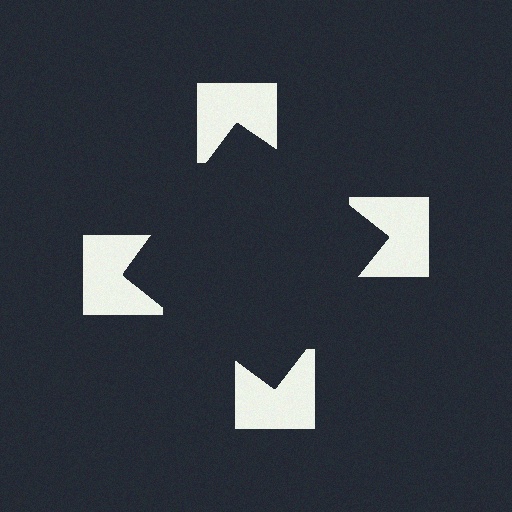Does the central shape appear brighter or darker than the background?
It typically appears slightly darker than the background, even though no actual brightness change is drawn.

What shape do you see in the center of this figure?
An illusory square — its edges are inferred from the aligned wedge cuts in the notched squares, not physically drawn.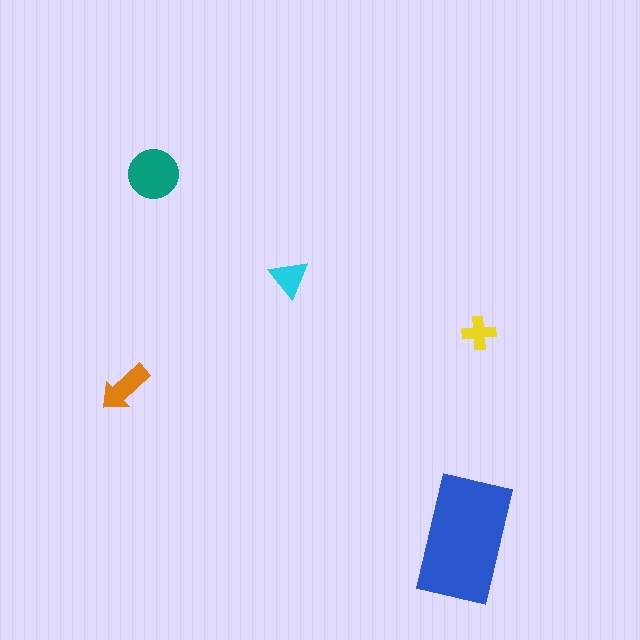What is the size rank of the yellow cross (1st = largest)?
5th.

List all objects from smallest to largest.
The yellow cross, the cyan triangle, the orange arrow, the teal circle, the blue rectangle.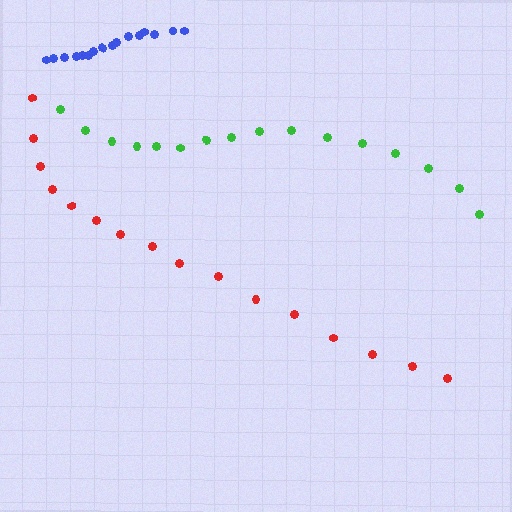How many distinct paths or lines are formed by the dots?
There are 3 distinct paths.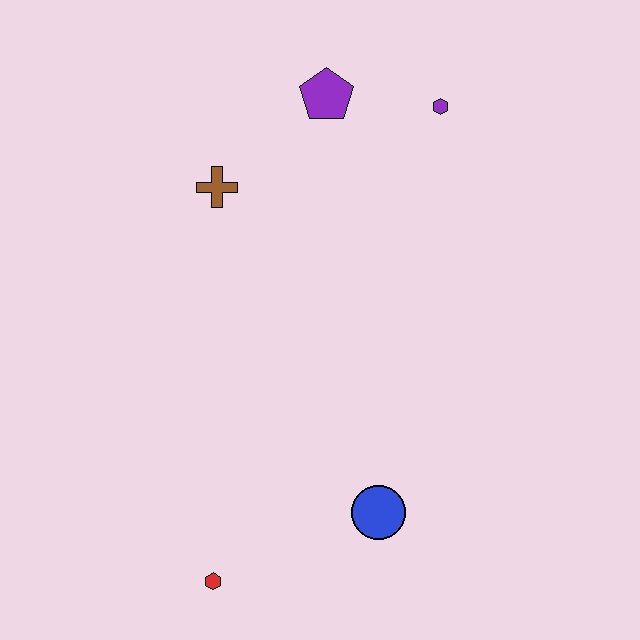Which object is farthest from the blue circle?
The purple pentagon is farthest from the blue circle.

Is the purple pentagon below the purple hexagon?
No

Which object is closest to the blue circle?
The red hexagon is closest to the blue circle.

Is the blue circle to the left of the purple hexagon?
Yes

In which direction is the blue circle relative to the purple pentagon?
The blue circle is below the purple pentagon.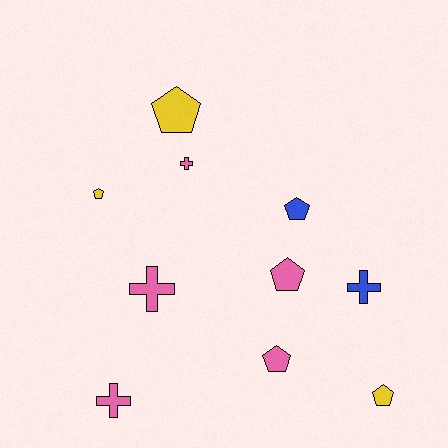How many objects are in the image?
There are 10 objects.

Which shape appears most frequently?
Pentagon, with 6 objects.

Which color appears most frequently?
Pink, with 5 objects.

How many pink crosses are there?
There are 3 pink crosses.